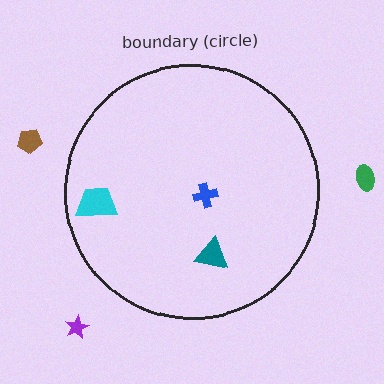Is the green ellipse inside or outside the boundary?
Outside.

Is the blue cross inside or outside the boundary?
Inside.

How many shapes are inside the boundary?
3 inside, 3 outside.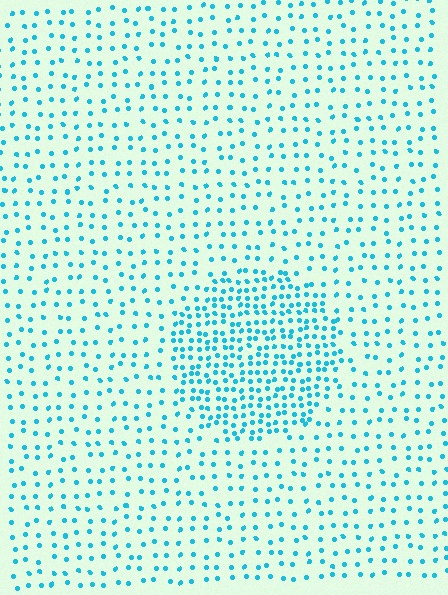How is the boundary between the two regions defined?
The boundary is defined by a change in element density (approximately 2.3x ratio). All elements are the same color, size, and shape.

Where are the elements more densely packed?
The elements are more densely packed inside the circle boundary.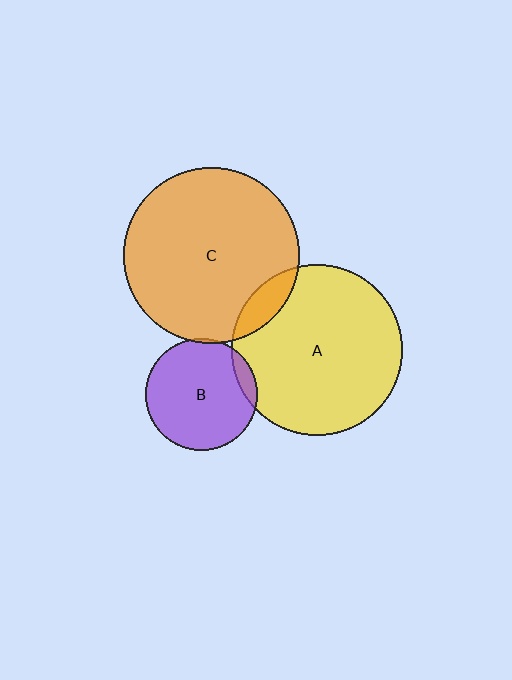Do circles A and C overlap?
Yes.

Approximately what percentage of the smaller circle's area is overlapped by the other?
Approximately 10%.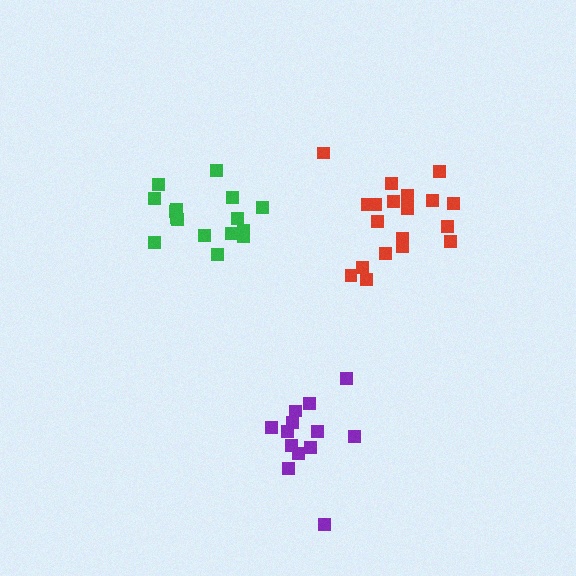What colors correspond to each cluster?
The clusters are colored: red, purple, green.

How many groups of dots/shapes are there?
There are 3 groups.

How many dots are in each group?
Group 1: 19 dots, Group 2: 13 dots, Group 3: 16 dots (48 total).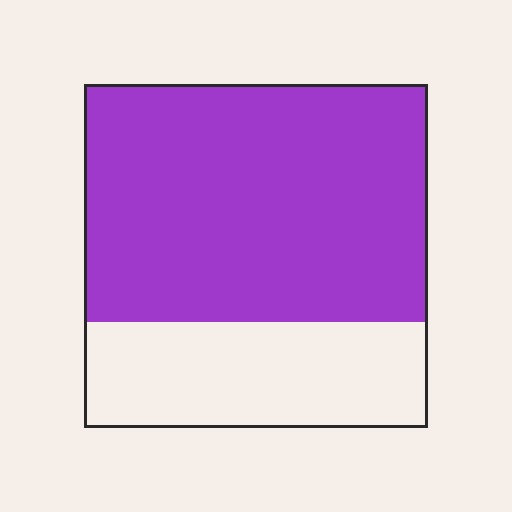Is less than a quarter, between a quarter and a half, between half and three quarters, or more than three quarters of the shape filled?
Between half and three quarters.